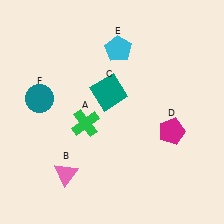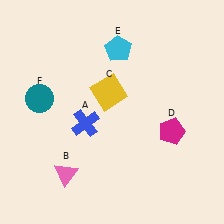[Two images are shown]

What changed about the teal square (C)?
In Image 1, C is teal. In Image 2, it changed to yellow.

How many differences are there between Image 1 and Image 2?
There are 2 differences between the two images.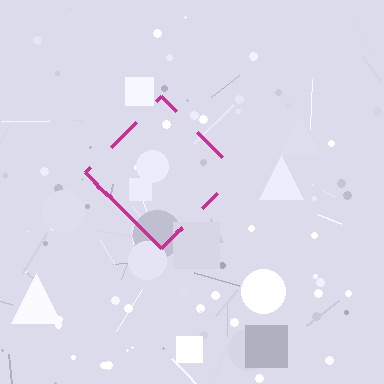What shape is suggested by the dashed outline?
The dashed outline suggests a diamond.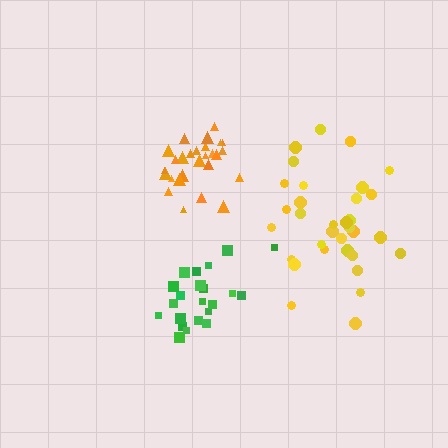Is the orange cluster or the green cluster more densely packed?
Orange.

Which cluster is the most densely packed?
Orange.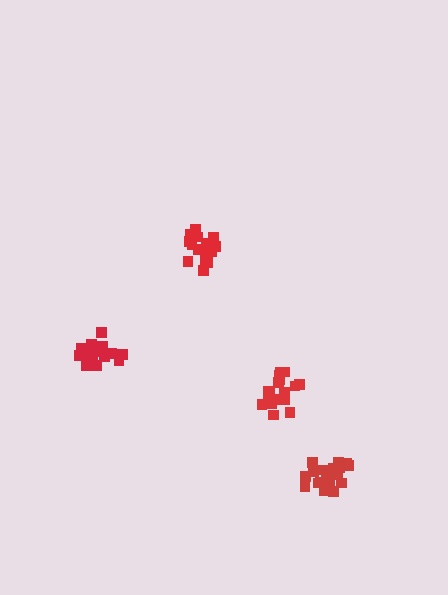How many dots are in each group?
Group 1: 17 dots, Group 2: 17 dots, Group 3: 16 dots, Group 4: 20 dots (70 total).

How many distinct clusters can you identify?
There are 4 distinct clusters.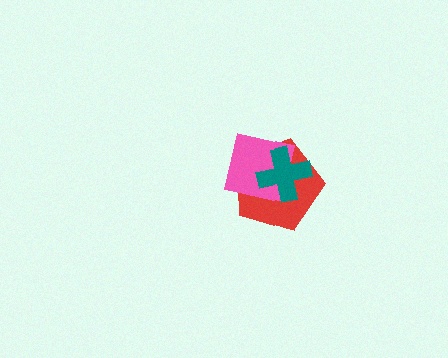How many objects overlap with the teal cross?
2 objects overlap with the teal cross.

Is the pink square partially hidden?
Yes, it is partially covered by another shape.